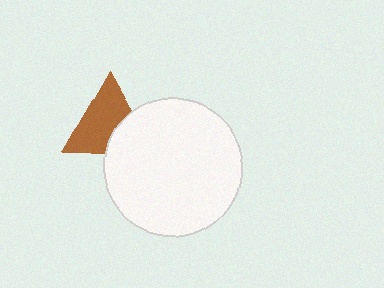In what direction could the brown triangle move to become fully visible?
The brown triangle could move toward the upper-left. That would shift it out from behind the white circle entirely.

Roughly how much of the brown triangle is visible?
Most of it is visible (roughly 67%).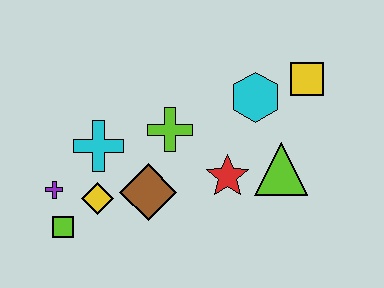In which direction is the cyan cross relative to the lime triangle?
The cyan cross is to the left of the lime triangle.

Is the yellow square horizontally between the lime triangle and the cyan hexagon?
No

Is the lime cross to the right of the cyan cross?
Yes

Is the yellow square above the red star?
Yes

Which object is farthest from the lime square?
The yellow square is farthest from the lime square.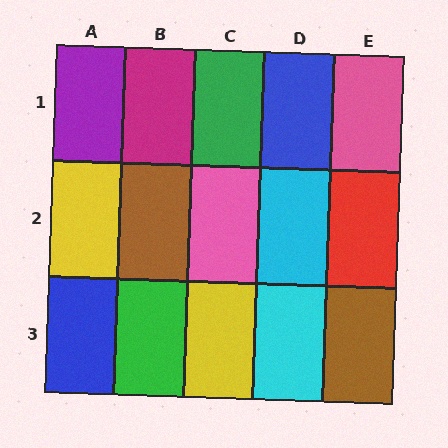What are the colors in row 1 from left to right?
Purple, magenta, green, blue, pink.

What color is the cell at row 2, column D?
Cyan.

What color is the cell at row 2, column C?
Pink.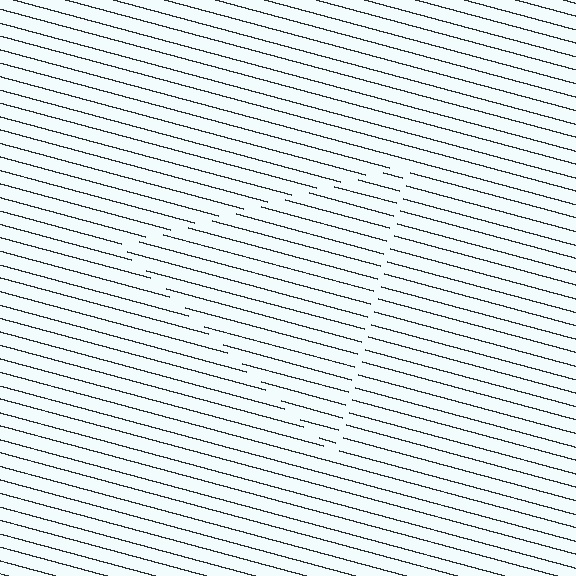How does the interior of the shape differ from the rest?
The interior of the shape contains the same grating, shifted by half a period — the contour is defined by the phase discontinuity where line-ends from the inner and outer gratings abut.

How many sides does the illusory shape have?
3 sides — the line-ends trace a triangle.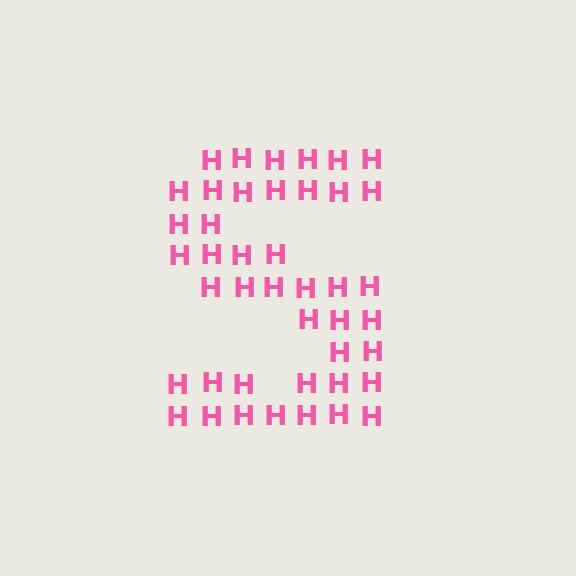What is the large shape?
The large shape is the letter S.